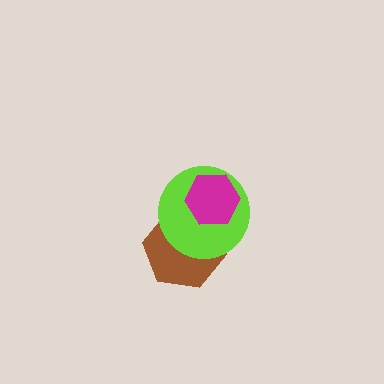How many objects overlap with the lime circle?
2 objects overlap with the lime circle.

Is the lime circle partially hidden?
Yes, it is partially covered by another shape.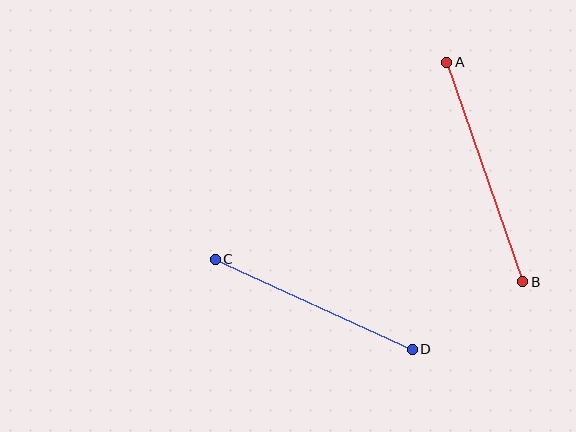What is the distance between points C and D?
The distance is approximately 217 pixels.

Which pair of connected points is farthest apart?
Points A and B are farthest apart.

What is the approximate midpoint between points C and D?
The midpoint is at approximately (314, 304) pixels.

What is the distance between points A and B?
The distance is approximately 232 pixels.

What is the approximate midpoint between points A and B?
The midpoint is at approximately (485, 172) pixels.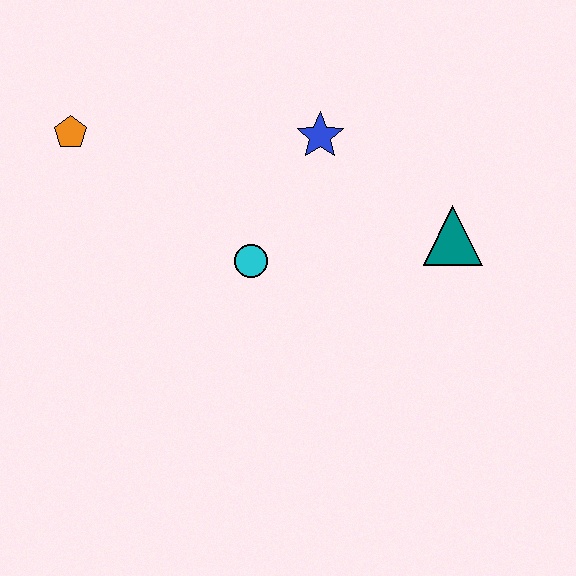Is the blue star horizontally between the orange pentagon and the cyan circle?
No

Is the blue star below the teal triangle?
No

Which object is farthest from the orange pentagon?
The teal triangle is farthest from the orange pentagon.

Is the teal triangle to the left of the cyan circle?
No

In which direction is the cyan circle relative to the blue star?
The cyan circle is below the blue star.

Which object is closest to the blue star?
The cyan circle is closest to the blue star.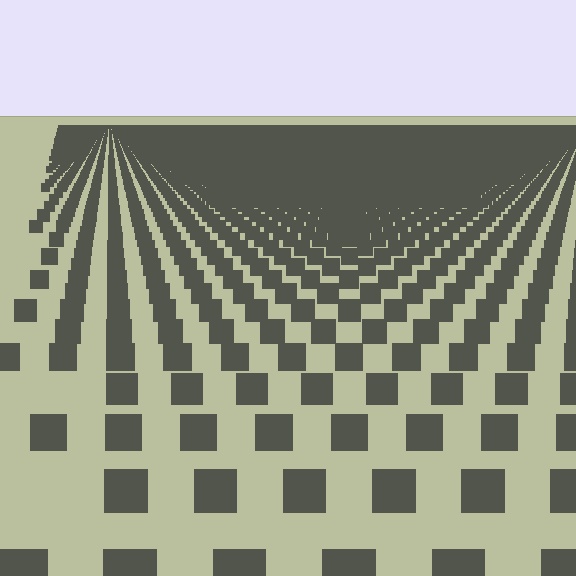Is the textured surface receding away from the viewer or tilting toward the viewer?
The surface is receding away from the viewer. Texture elements get smaller and denser toward the top.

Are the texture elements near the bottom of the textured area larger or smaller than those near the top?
Larger. Near the bottom, elements are closer to the viewer and appear at a bigger on-screen size.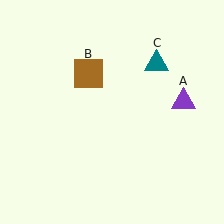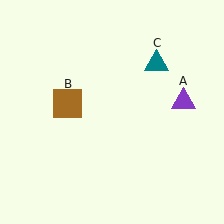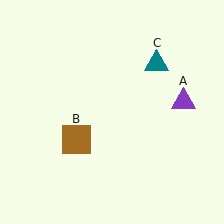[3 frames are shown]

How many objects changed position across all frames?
1 object changed position: brown square (object B).